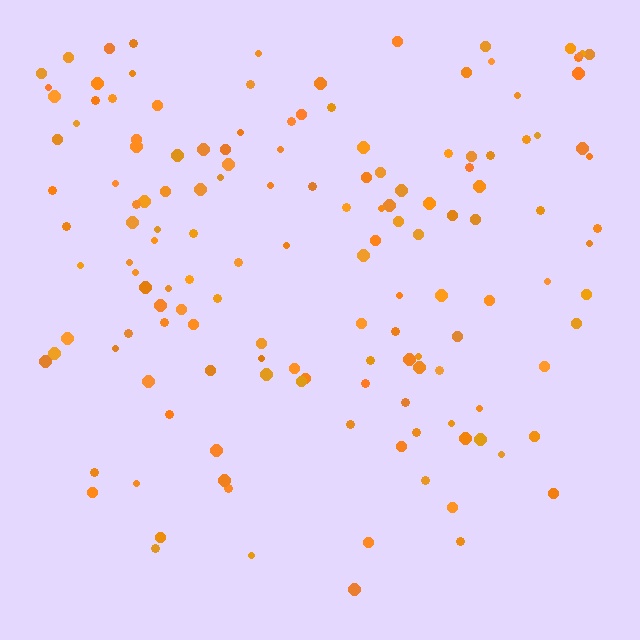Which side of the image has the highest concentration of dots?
The top.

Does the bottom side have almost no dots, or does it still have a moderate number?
Still a moderate number, just noticeably fewer than the top.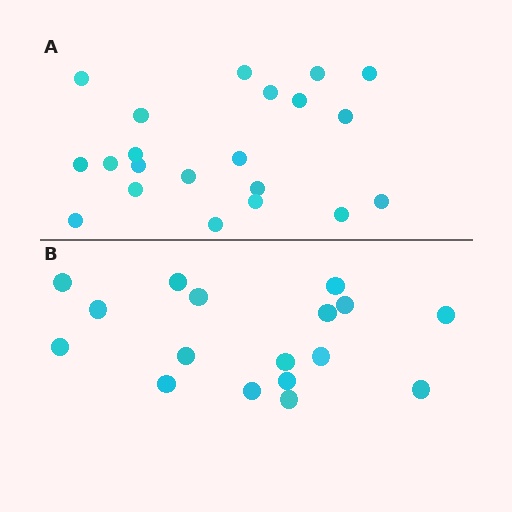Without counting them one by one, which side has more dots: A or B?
Region A (the top region) has more dots.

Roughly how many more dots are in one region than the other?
Region A has about 4 more dots than region B.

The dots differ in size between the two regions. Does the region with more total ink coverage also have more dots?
No. Region B has more total ink coverage because its dots are larger, but region A actually contains more individual dots. Total area can be misleading — the number of items is what matters here.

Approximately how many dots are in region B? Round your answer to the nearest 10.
About 20 dots. (The exact count is 17, which rounds to 20.)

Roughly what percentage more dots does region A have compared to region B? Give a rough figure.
About 25% more.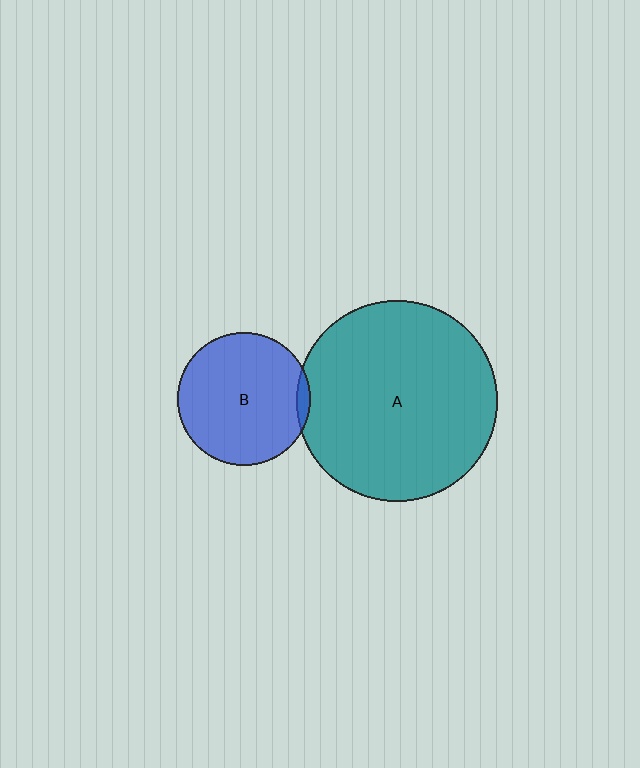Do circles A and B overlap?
Yes.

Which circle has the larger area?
Circle A (teal).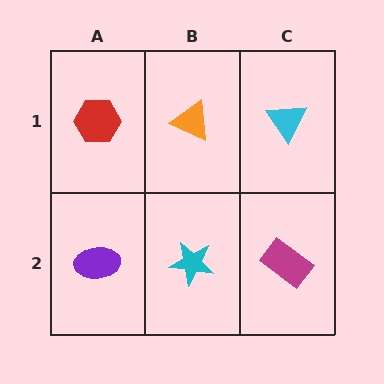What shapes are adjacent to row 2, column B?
An orange triangle (row 1, column B), a purple ellipse (row 2, column A), a magenta rectangle (row 2, column C).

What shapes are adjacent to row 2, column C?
A cyan triangle (row 1, column C), a cyan star (row 2, column B).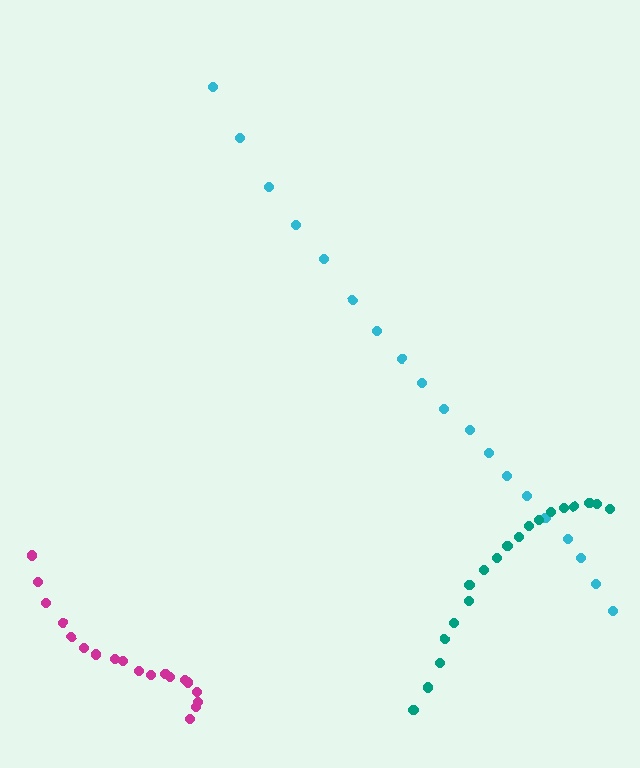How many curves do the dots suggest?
There are 3 distinct paths.